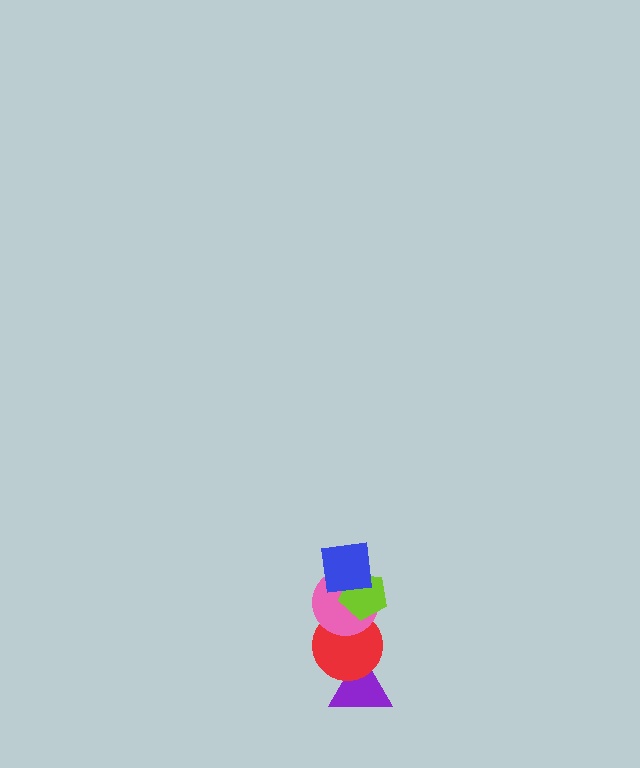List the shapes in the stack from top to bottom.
From top to bottom: the blue square, the lime pentagon, the pink circle, the red circle, the purple triangle.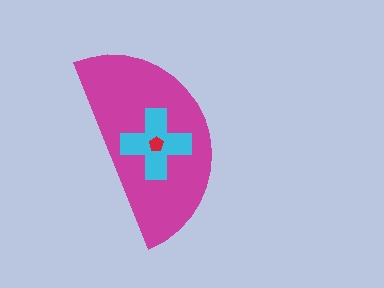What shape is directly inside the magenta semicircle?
The cyan cross.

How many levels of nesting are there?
3.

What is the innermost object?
The red pentagon.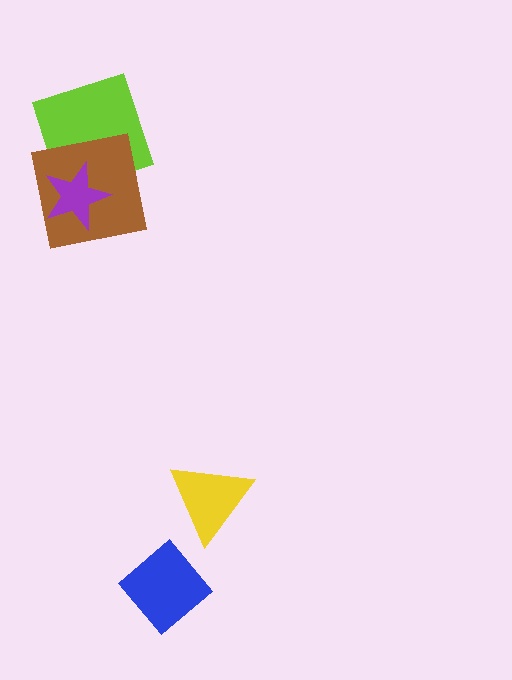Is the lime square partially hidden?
Yes, it is partially covered by another shape.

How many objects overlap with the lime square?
2 objects overlap with the lime square.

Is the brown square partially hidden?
Yes, it is partially covered by another shape.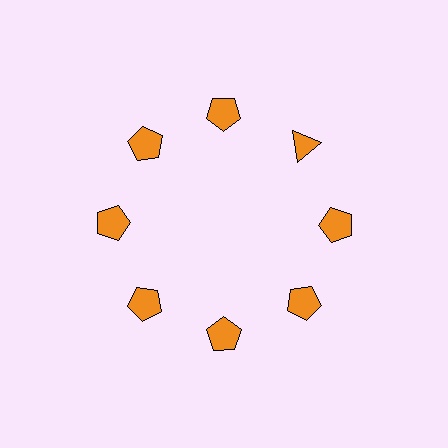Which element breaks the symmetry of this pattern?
The orange triangle at roughly the 2 o'clock position breaks the symmetry. All other shapes are orange pentagons.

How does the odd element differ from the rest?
It has a different shape: triangle instead of pentagon.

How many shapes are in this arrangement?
There are 8 shapes arranged in a ring pattern.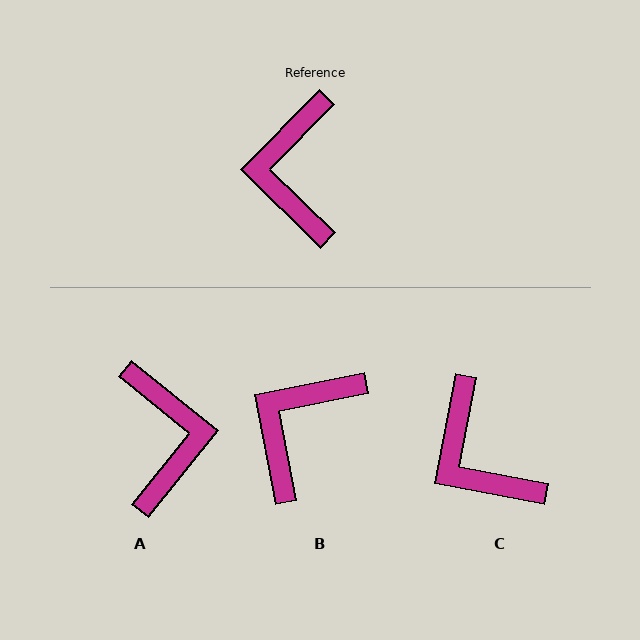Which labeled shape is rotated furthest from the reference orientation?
A, about 174 degrees away.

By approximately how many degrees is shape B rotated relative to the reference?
Approximately 34 degrees clockwise.